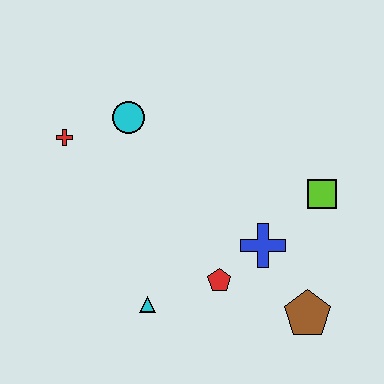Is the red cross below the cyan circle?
Yes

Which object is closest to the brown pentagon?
The blue cross is closest to the brown pentagon.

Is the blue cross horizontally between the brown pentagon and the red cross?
Yes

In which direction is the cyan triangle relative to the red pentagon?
The cyan triangle is to the left of the red pentagon.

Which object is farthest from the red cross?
The brown pentagon is farthest from the red cross.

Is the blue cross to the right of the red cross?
Yes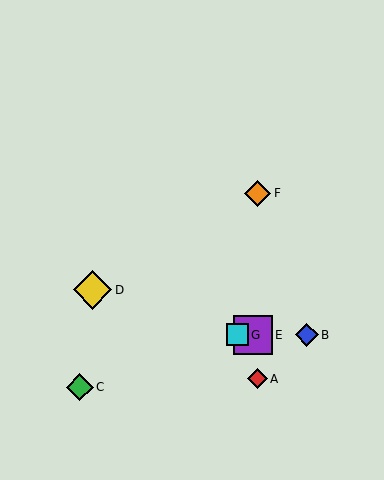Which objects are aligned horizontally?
Objects B, E, G are aligned horizontally.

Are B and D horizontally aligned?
No, B is at y≈335 and D is at y≈290.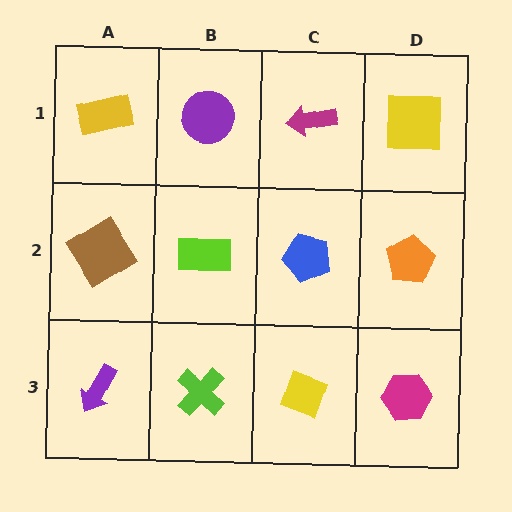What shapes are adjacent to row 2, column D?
A yellow square (row 1, column D), a magenta hexagon (row 3, column D), a blue pentagon (row 2, column C).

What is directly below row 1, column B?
A lime rectangle.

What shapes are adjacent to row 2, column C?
A magenta arrow (row 1, column C), a yellow diamond (row 3, column C), a lime rectangle (row 2, column B), an orange pentagon (row 2, column D).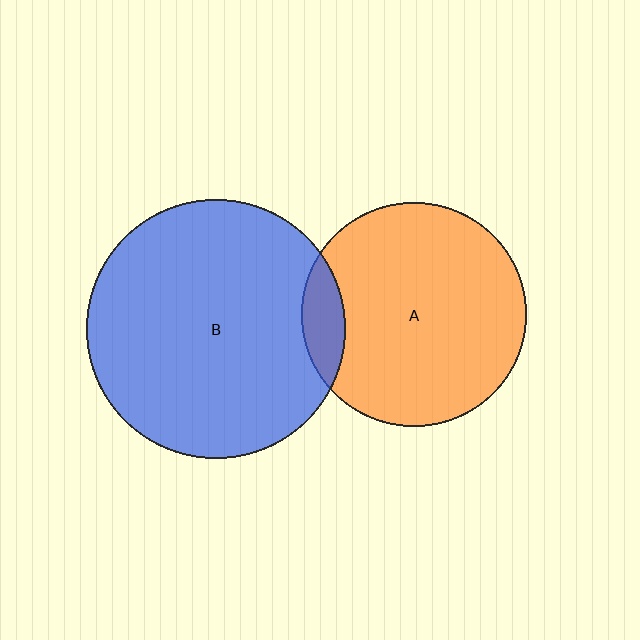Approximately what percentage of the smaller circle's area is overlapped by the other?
Approximately 10%.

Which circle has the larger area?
Circle B (blue).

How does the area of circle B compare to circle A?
Approximately 1.3 times.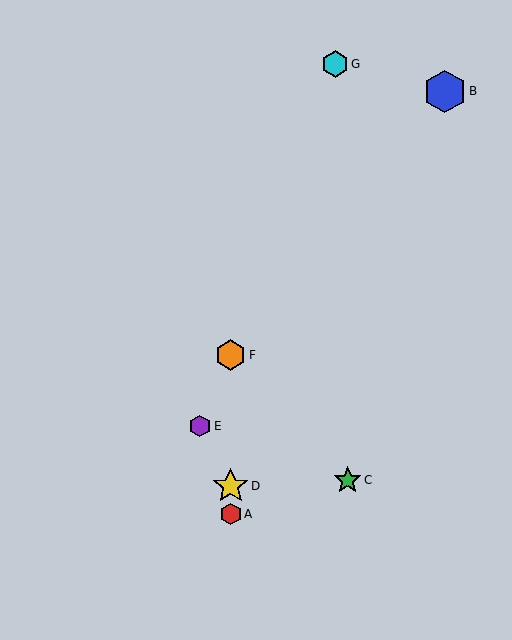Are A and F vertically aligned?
Yes, both are at x≈231.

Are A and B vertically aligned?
No, A is at x≈231 and B is at x≈445.